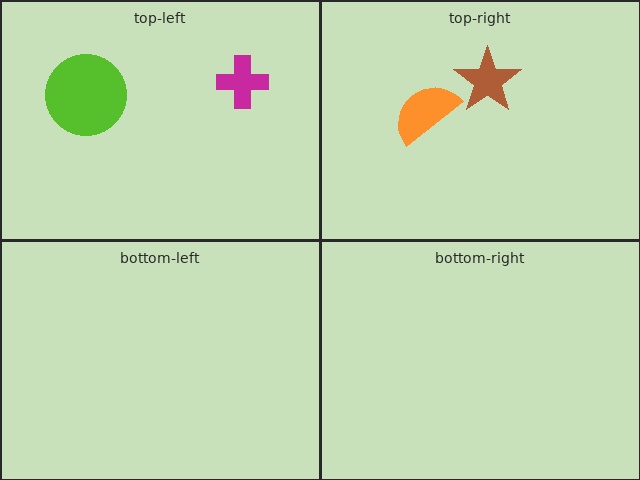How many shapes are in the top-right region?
2.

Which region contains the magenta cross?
The top-left region.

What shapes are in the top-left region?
The magenta cross, the lime circle.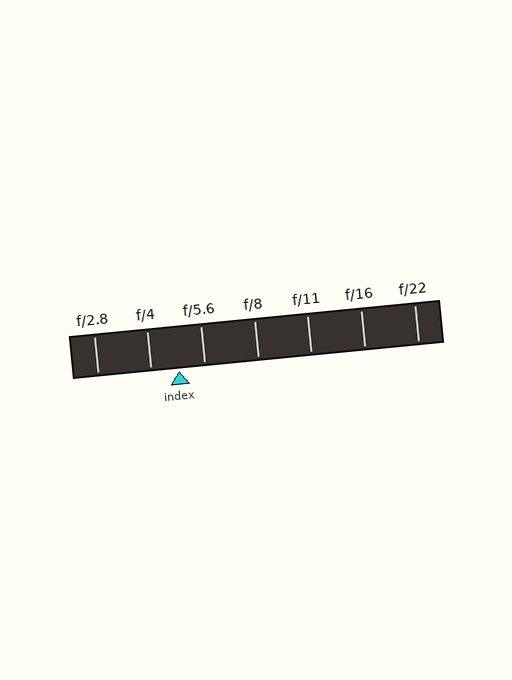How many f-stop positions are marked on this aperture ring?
There are 7 f-stop positions marked.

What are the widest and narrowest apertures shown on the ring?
The widest aperture shown is f/2.8 and the narrowest is f/22.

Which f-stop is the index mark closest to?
The index mark is closest to f/5.6.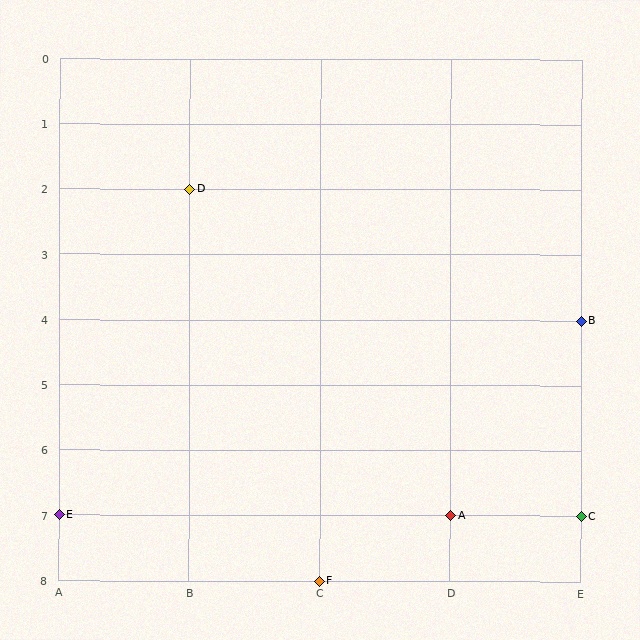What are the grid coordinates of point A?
Point A is at grid coordinates (D, 7).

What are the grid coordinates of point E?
Point E is at grid coordinates (A, 7).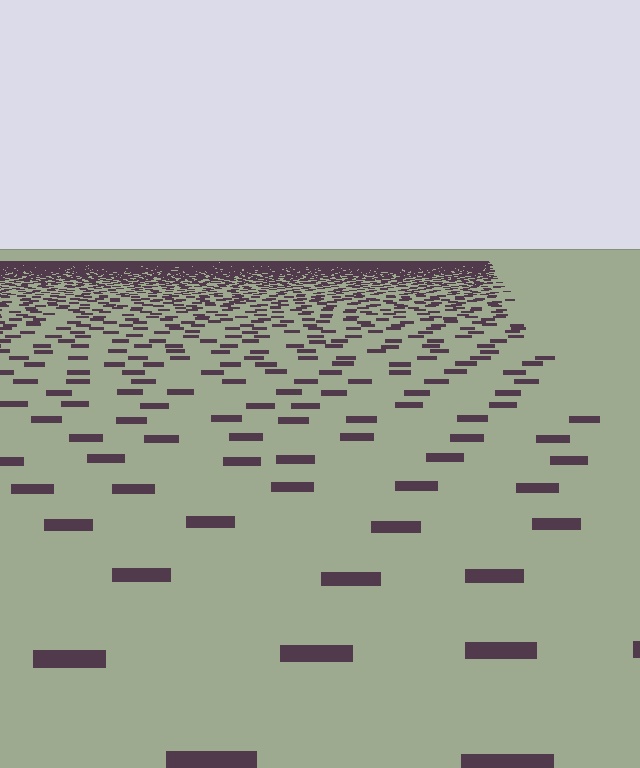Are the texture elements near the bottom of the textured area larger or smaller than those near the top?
Larger. Near the bottom, elements are closer to the viewer and appear at a bigger on-screen size.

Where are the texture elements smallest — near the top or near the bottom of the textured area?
Near the top.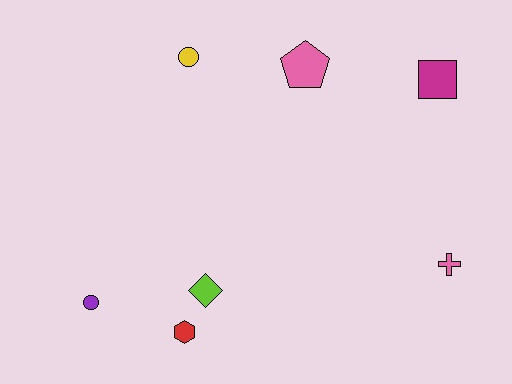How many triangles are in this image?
There are no triangles.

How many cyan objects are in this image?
There are no cyan objects.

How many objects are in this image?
There are 7 objects.